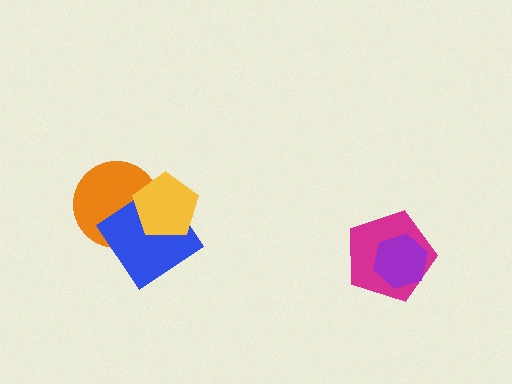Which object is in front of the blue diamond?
The yellow pentagon is in front of the blue diamond.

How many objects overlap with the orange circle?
2 objects overlap with the orange circle.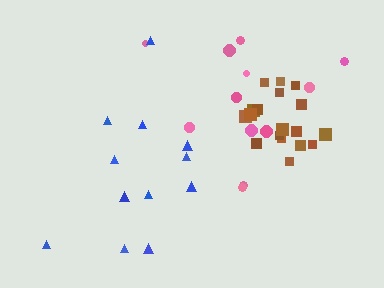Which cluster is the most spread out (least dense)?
Blue.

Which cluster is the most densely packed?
Brown.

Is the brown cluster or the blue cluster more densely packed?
Brown.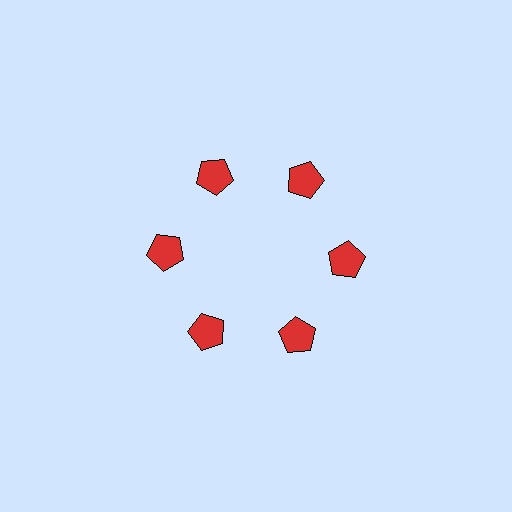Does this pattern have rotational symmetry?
Yes, this pattern has 6-fold rotational symmetry. It looks the same after rotating 60 degrees around the center.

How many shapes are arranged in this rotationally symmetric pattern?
There are 6 shapes, arranged in 6 groups of 1.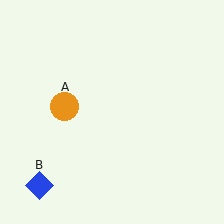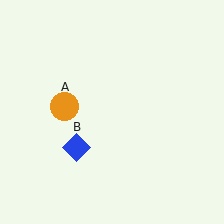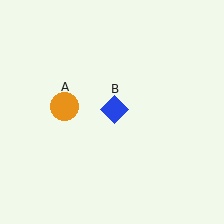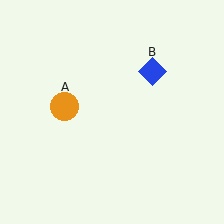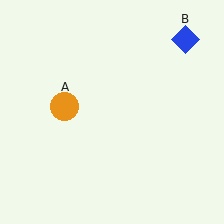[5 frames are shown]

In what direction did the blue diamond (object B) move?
The blue diamond (object B) moved up and to the right.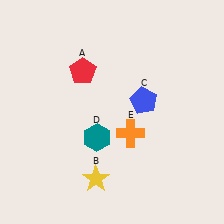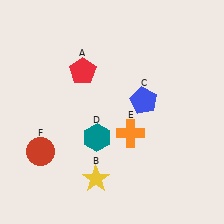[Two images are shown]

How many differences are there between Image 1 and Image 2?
There is 1 difference between the two images.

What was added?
A red circle (F) was added in Image 2.